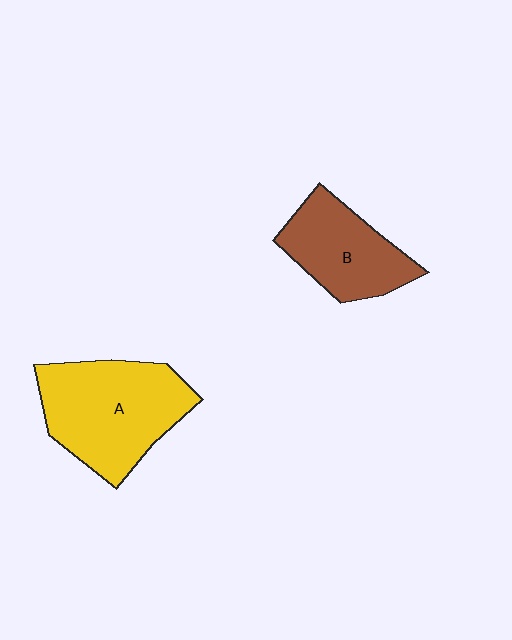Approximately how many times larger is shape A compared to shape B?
Approximately 1.5 times.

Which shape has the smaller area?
Shape B (brown).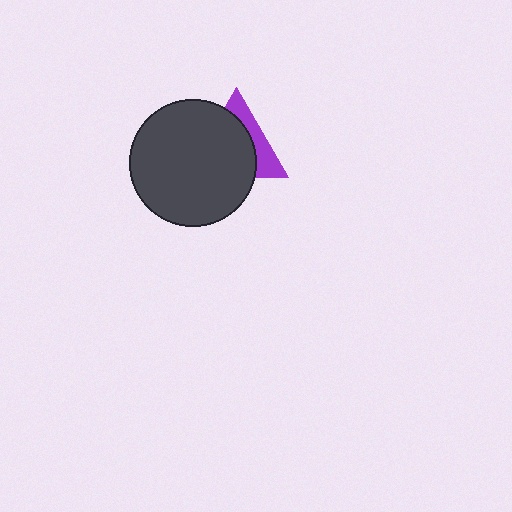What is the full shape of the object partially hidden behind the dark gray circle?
The partially hidden object is a purple triangle.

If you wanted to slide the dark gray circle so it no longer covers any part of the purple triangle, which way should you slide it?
Slide it toward the lower-left — that is the most direct way to separate the two shapes.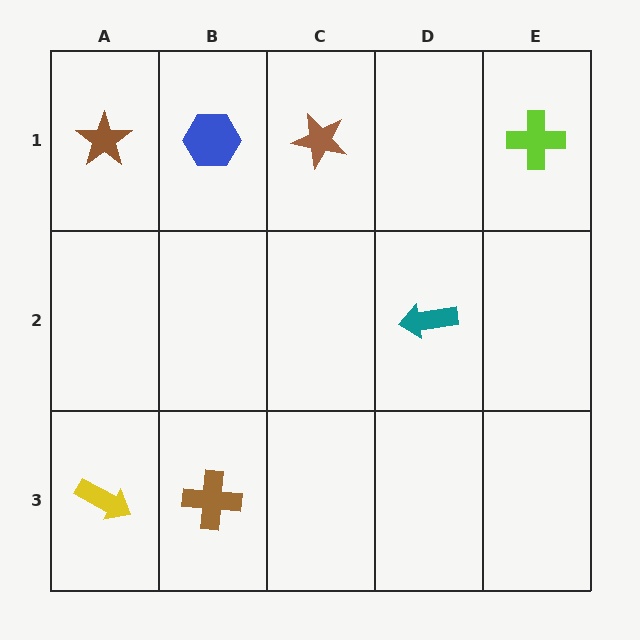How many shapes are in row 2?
1 shape.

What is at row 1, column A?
A brown star.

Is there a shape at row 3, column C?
No, that cell is empty.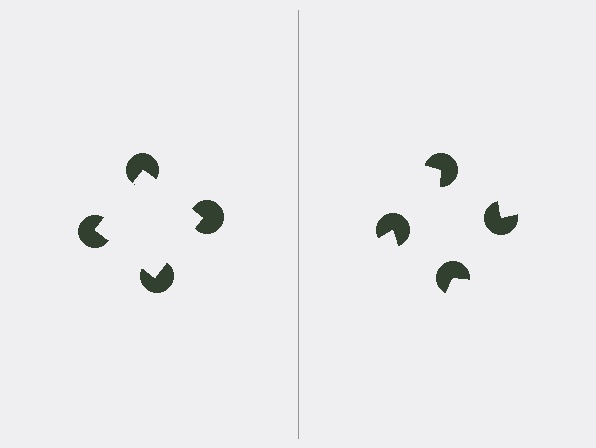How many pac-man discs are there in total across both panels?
8 — 4 on each side.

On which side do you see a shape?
An illusory square appears on the left side. On the right side the wedge cuts are rotated, so no coherent shape forms.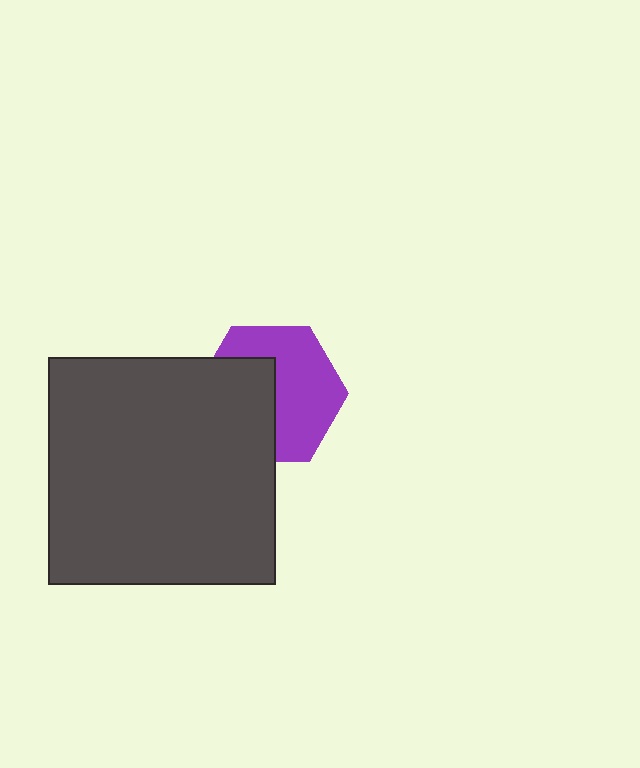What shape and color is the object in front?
The object in front is a dark gray square.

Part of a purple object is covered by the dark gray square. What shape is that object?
It is a hexagon.